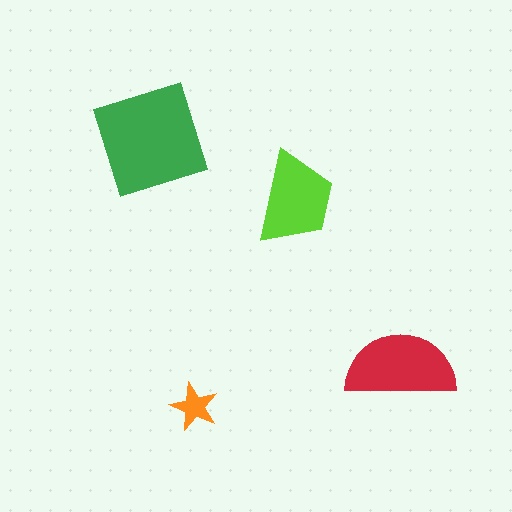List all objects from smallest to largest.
The orange star, the lime trapezoid, the red semicircle, the green square.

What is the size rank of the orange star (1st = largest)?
4th.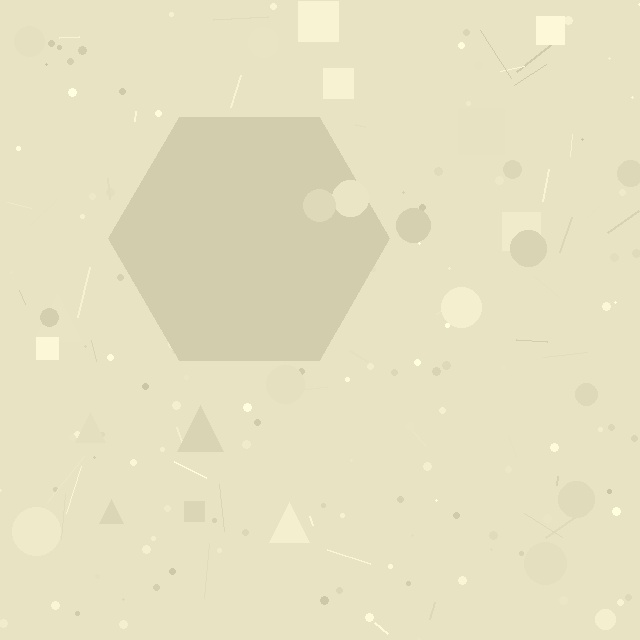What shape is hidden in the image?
A hexagon is hidden in the image.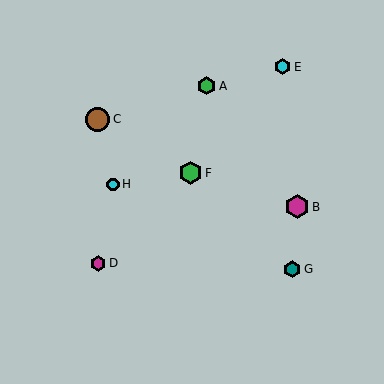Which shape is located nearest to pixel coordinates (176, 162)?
The green hexagon (labeled F) at (191, 173) is nearest to that location.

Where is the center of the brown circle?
The center of the brown circle is at (97, 119).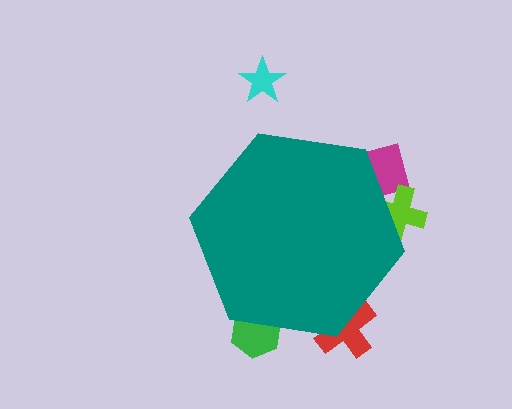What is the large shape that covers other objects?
A teal hexagon.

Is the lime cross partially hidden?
Yes, the lime cross is partially hidden behind the teal hexagon.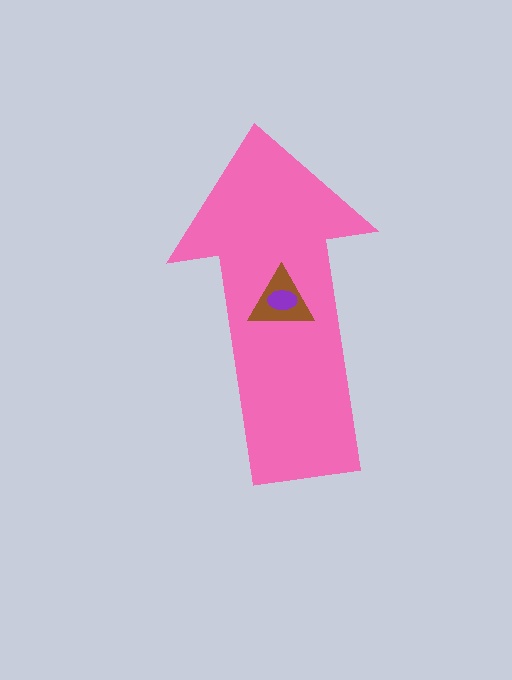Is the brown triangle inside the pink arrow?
Yes.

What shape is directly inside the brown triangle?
The purple ellipse.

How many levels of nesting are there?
3.